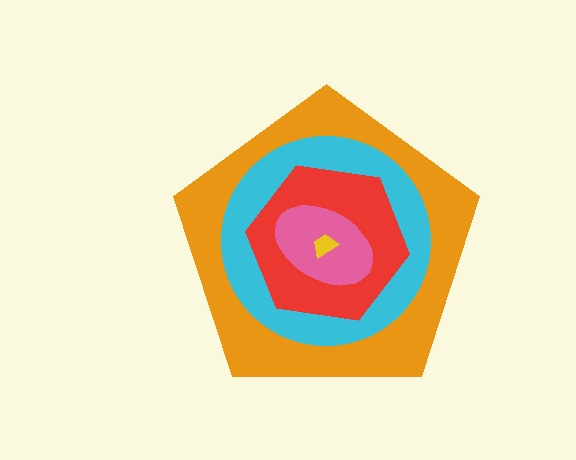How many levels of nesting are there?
5.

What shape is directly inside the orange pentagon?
The cyan circle.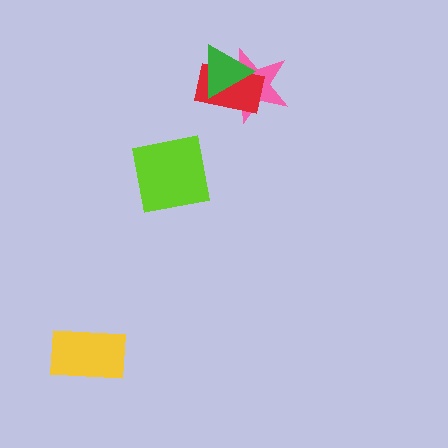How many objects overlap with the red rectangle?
2 objects overlap with the red rectangle.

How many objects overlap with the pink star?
2 objects overlap with the pink star.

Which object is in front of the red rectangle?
The green triangle is in front of the red rectangle.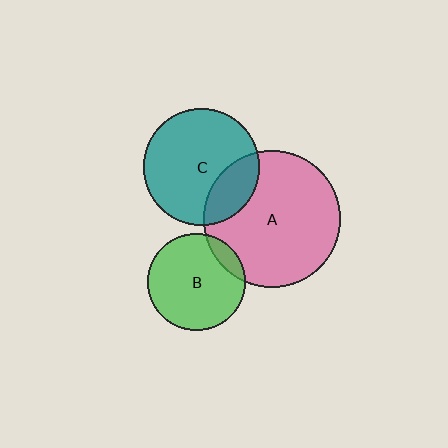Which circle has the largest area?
Circle A (pink).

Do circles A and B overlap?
Yes.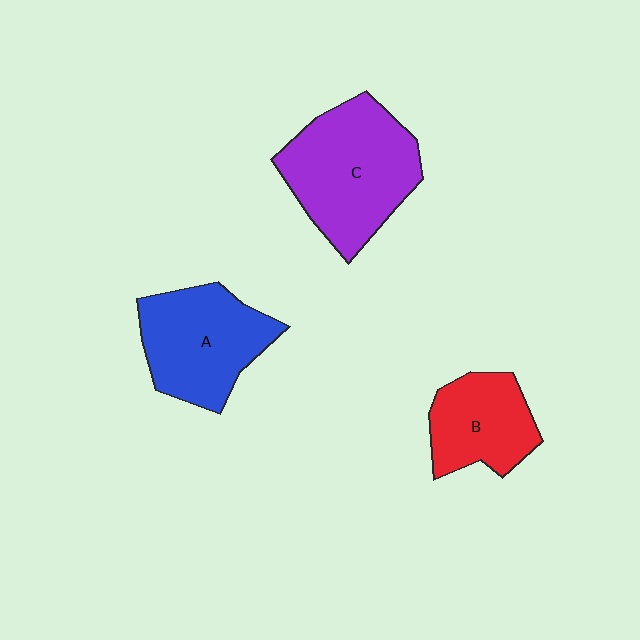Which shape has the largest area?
Shape C (purple).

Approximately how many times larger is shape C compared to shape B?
Approximately 1.6 times.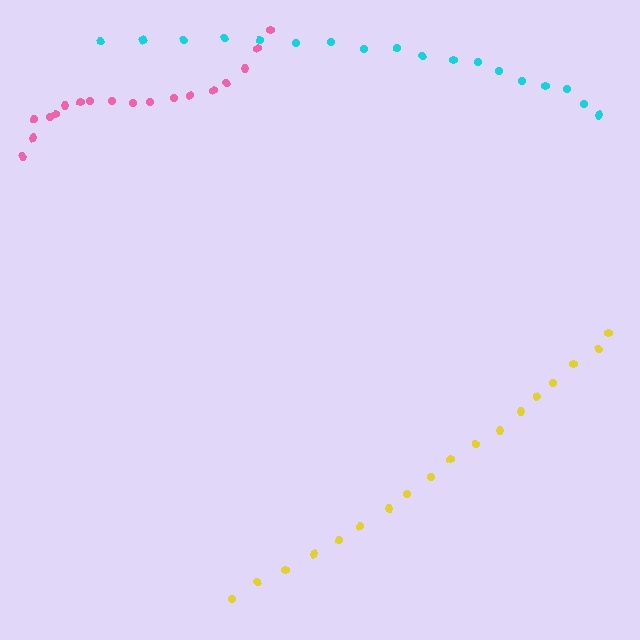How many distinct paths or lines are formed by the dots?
There are 3 distinct paths.